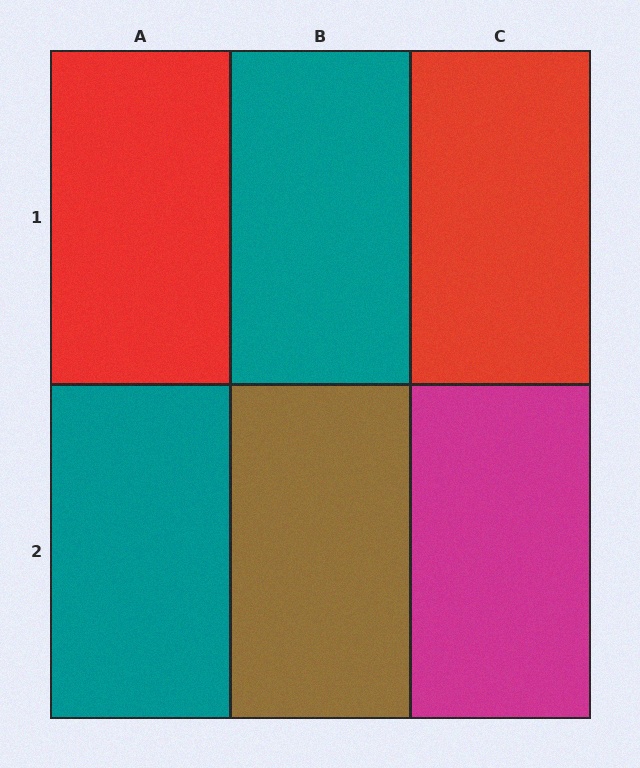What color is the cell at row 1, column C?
Red.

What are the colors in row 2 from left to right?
Teal, brown, magenta.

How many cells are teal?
2 cells are teal.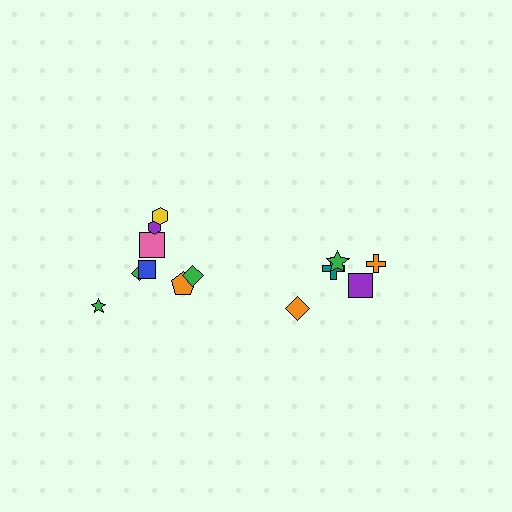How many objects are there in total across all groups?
There are 13 objects.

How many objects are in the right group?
There are 5 objects.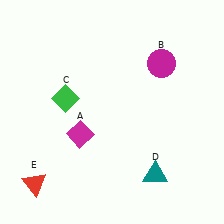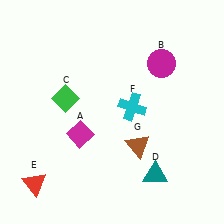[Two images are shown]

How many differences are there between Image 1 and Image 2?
There are 2 differences between the two images.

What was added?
A cyan cross (F), a brown triangle (G) were added in Image 2.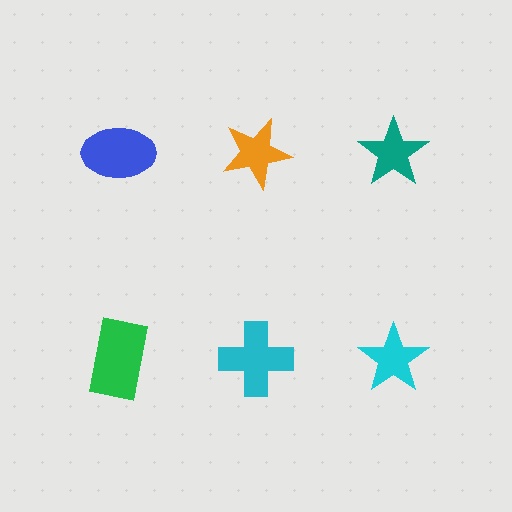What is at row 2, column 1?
A green rectangle.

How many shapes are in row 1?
3 shapes.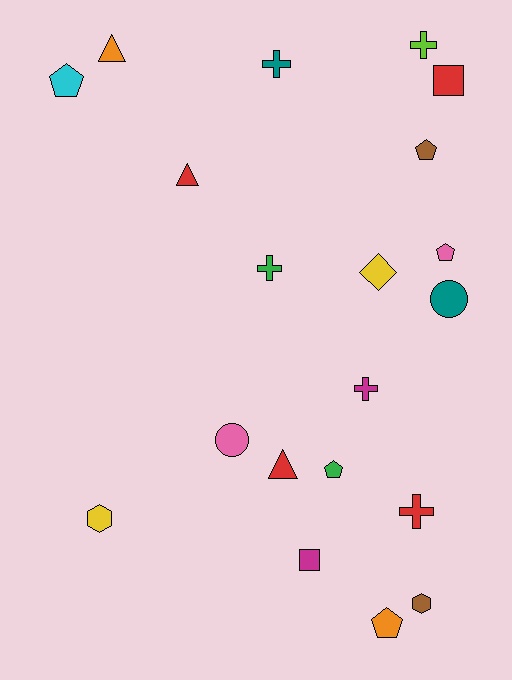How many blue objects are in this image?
There are no blue objects.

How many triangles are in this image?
There are 3 triangles.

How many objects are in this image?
There are 20 objects.